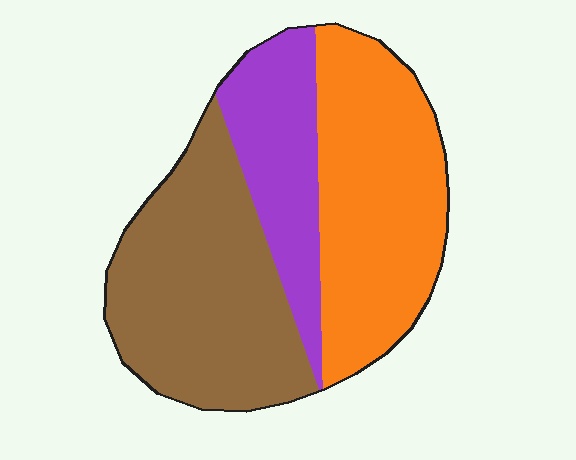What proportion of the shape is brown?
Brown takes up about two fifths (2/5) of the shape.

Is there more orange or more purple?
Orange.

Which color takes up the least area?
Purple, at roughly 20%.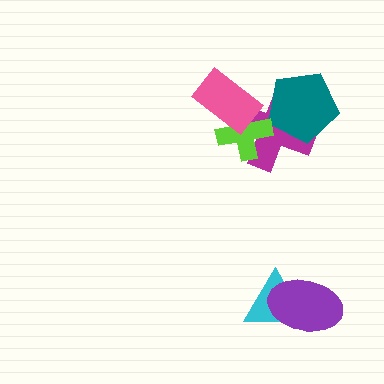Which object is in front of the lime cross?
The pink rectangle is in front of the lime cross.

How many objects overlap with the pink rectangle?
2 objects overlap with the pink rectangle.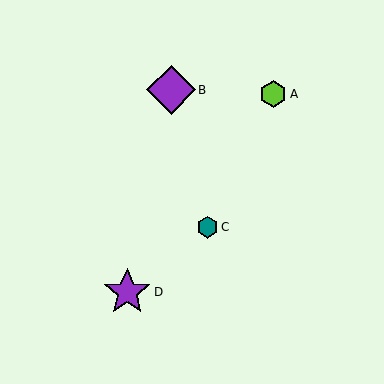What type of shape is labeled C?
Shape C is a teal hexagon.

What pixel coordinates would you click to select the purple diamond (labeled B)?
Click at (171, 90) to select the purple diamond B.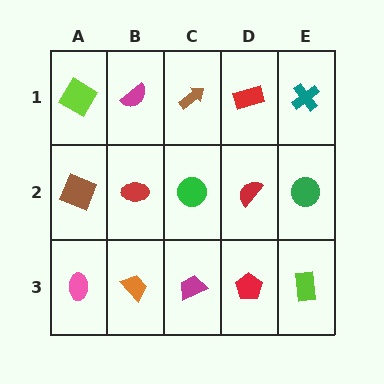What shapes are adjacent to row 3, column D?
A red semicircle (row 2, column D), a magenta trapezoid (row 3, column C), a lime rectangle (row 3, column E).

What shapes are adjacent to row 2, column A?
A lime diamond (row 1, column A), a pink ellipse (row 3, column A), a red ellipse (row 2, column B).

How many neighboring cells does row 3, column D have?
3.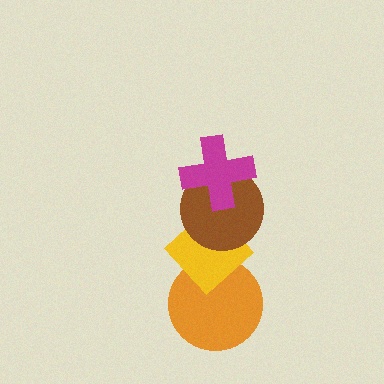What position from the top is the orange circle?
The orange circle is 4th from the top.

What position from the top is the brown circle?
The brown circle is 2nd from the top.